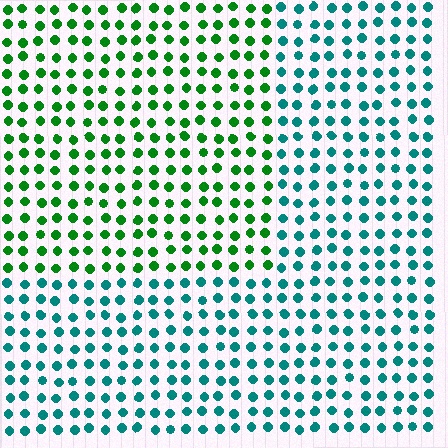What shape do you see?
I see a rectangle.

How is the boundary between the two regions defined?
The boundary is defined purely by a slight shift in hue (about 49 degrees). Spacing, size, and orientation are identical on both sides.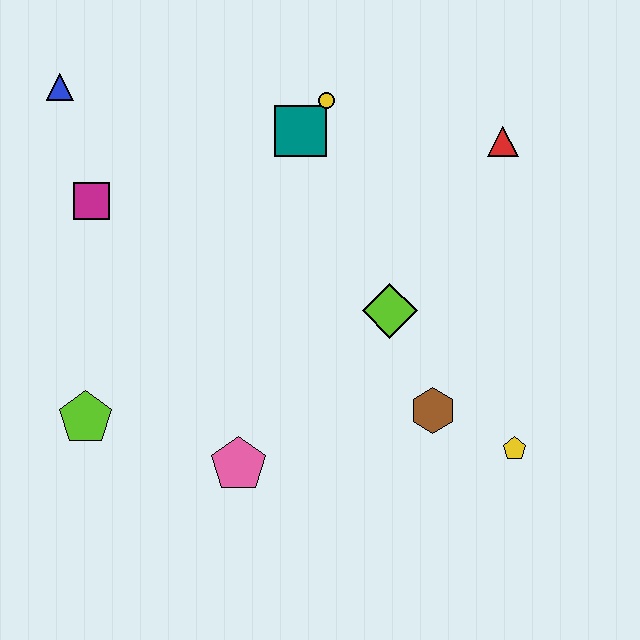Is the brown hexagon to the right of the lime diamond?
Yes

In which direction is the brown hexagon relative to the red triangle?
The brown hexagon is below the red triangle.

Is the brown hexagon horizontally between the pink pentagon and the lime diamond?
No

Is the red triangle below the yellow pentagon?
No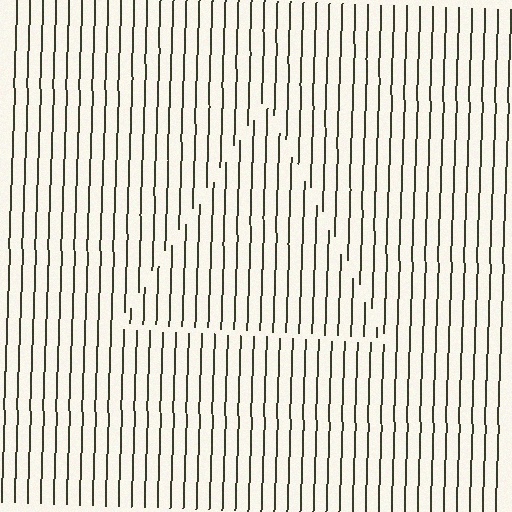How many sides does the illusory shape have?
3 sides — the line-ends trace a triangle.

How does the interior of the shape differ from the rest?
The interior of the shape contains the same grating, shifted by half a period — the contour is defined by the phase discontinuity where line-ends from the inner and outer gratings abut.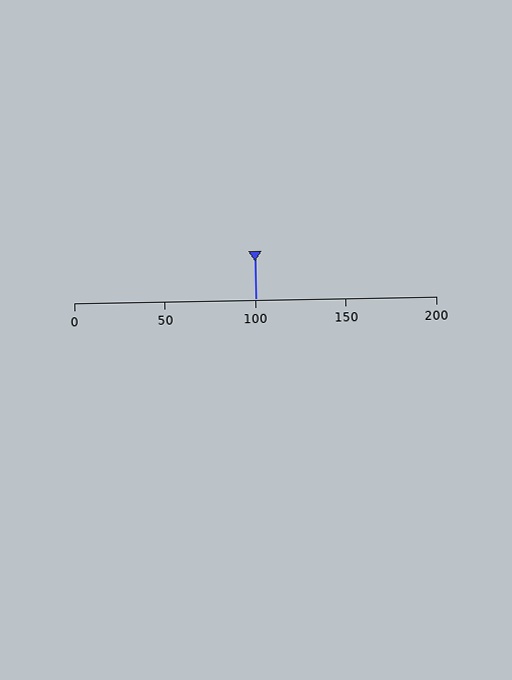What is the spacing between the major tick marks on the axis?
The major ticks are spaced 50 apart.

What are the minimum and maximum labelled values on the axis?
The axis runs from 0 to 200.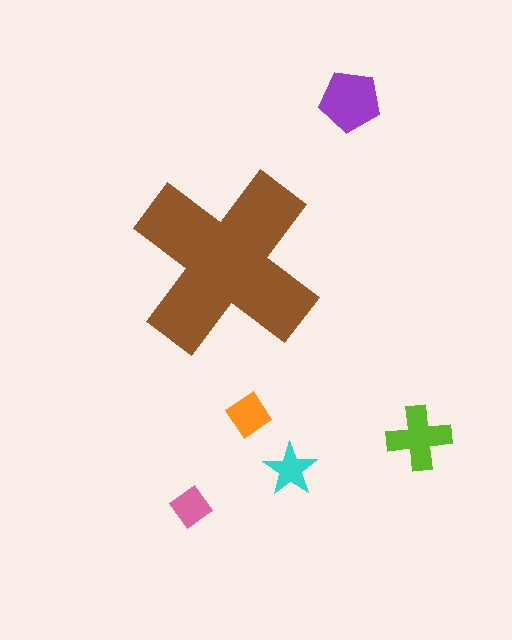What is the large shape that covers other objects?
A brown cross.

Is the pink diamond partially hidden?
No, the pink diamond is fully visible.